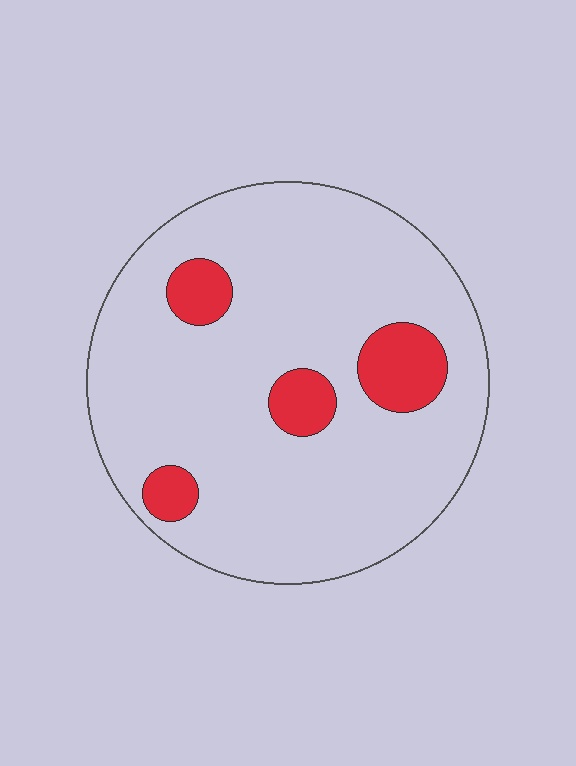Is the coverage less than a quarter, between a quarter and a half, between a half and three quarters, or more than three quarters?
Less than a quarter.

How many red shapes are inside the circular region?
4.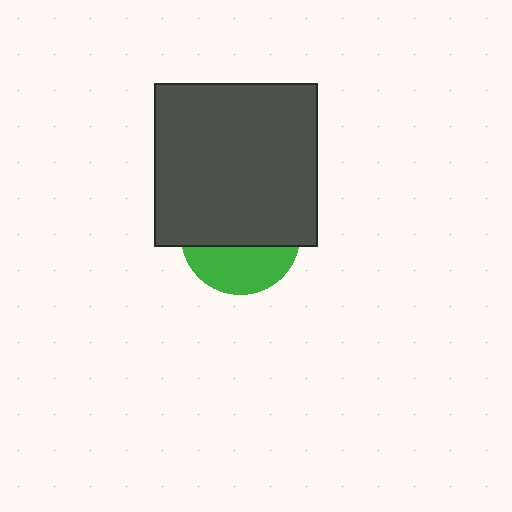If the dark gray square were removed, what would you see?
You would see the complete green circle.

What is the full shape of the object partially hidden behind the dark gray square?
The partially hidden object is a green circle.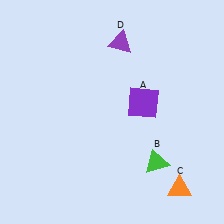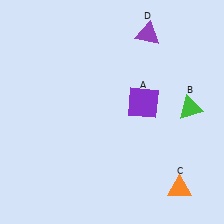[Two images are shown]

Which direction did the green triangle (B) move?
The green triangle (B) moved up.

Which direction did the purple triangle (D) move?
The purple triangle (D) moved right.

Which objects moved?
The objects that moved are: the green triangle (B), the purple triangle (D).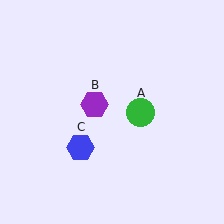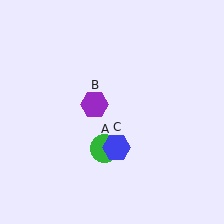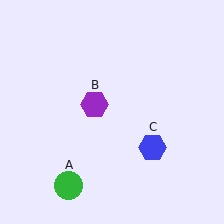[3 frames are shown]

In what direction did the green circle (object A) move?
The green circle (object A) moved down and to the left.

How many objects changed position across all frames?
2 objects changed position: green circle (object A), blue hexagon (object C).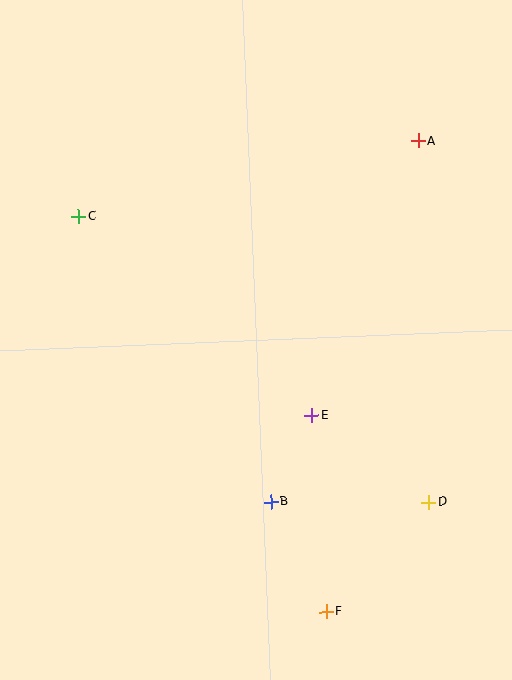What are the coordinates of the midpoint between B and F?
The midpoint between B and F is at (299, 557).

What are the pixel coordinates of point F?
Point F is at (326, 611).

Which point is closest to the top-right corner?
Point A is closest to the top-right corner.